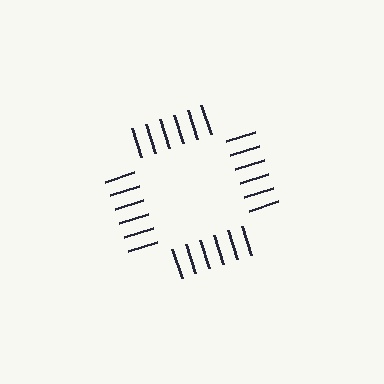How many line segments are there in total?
24 — 6 along each of the 4 edges.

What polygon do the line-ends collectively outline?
An illusory square — the line segments terminate on its edges but no continuous stroke is drawn.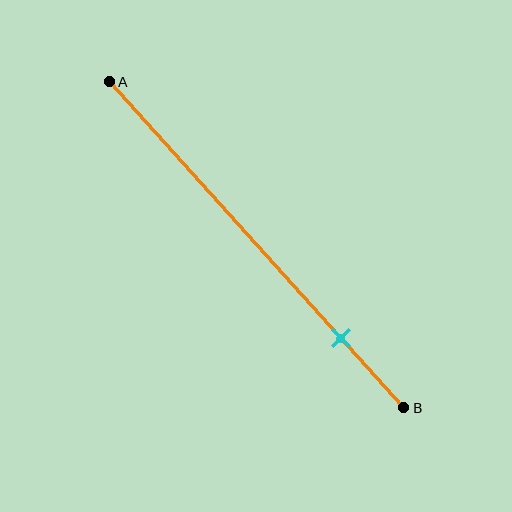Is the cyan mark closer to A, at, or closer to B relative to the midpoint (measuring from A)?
The cyan mark is closer to point B than the midpoint of segment AB.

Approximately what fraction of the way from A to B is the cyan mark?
The cyan mark is approximately 80% of the way from A to B.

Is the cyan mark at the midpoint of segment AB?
No, the mark is at about 80% from A, not at the 50% midpoint.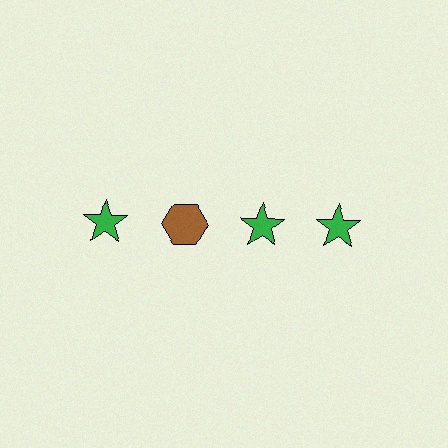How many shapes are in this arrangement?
There are 4 shapes arranged in a grid pattern.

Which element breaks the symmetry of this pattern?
The brown hexagon in the top row, second from left column breaks the symmetry. All other shapes are green stars.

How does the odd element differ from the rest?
It differs in both color (brown instead of green) and shape (hexagon instead of star).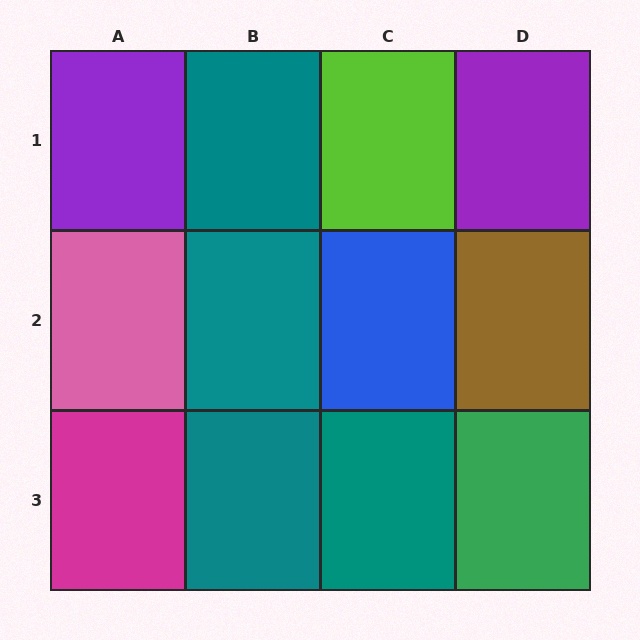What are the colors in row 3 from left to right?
Magenta, teal, teal, green.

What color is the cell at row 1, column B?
Teal.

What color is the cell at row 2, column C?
Blue.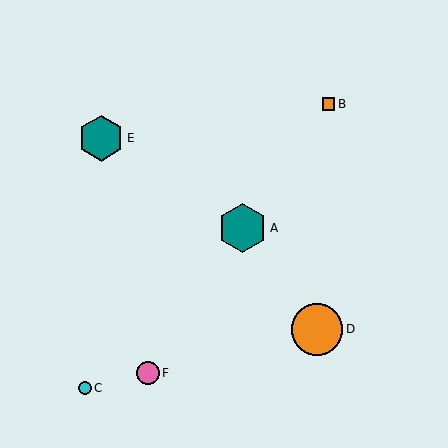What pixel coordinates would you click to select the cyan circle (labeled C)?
Click at (85, 388) to select the cyan circle C.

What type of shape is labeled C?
Shape C is a cyan circle.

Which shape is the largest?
The orange circle (labeled D) is the largest.